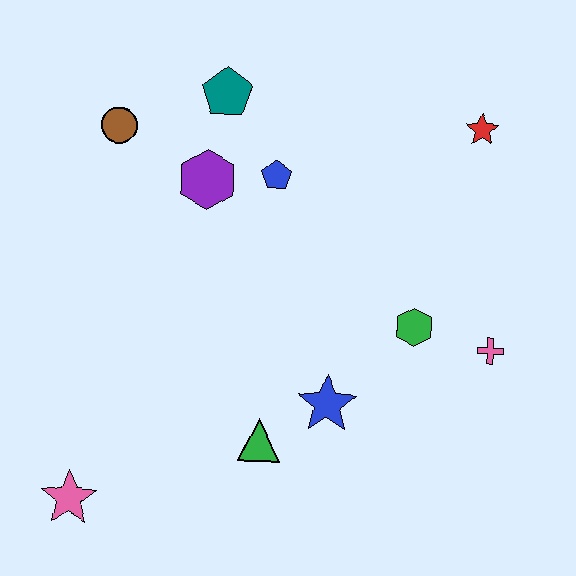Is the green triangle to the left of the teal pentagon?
No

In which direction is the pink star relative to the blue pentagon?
The pink star is below the blue pentagon.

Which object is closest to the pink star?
The green triangle is closest to the pink star.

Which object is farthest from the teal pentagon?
The pink star is farthest from the teal pentagon.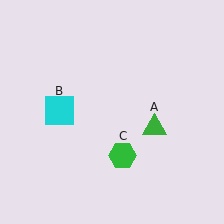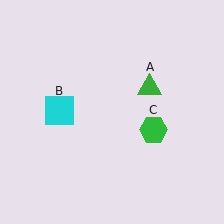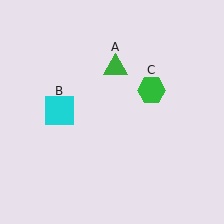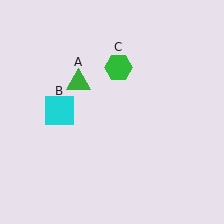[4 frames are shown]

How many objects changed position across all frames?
2 objects changed position: green triangle (object A), green hexagon (object C).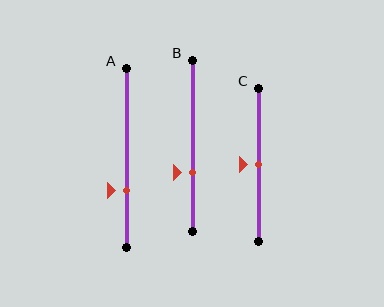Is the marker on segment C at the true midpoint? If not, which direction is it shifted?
Yes, the marker on segment C is at the true midpoint.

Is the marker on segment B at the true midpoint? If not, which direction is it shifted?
No, the marker on segment B is shifted downward by about 16% of the segment length.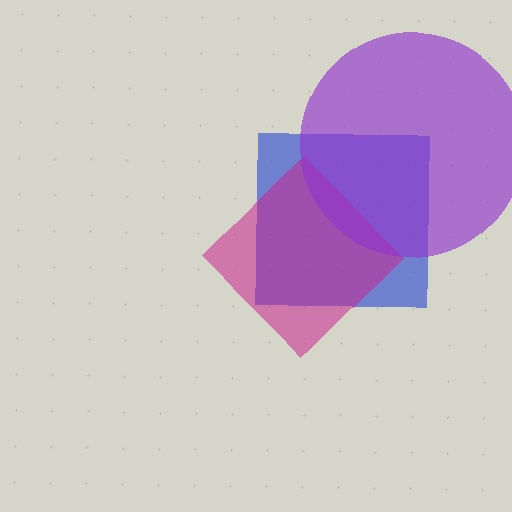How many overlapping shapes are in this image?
There are 3 overlapping shapes in the image.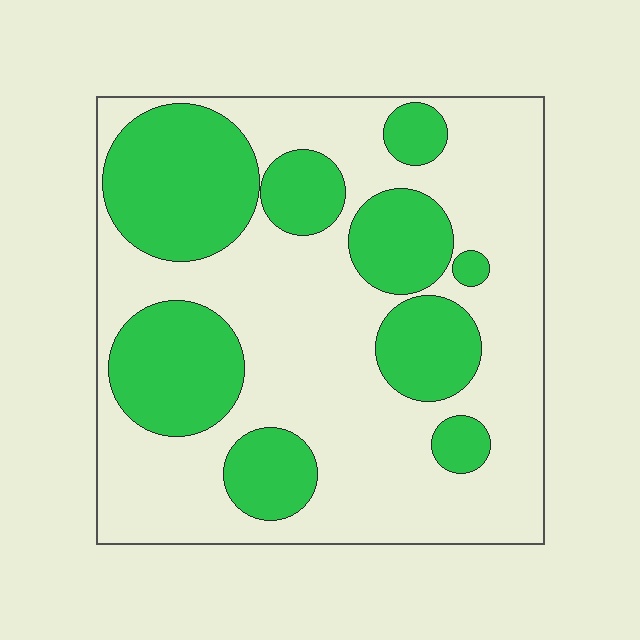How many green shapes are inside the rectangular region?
9.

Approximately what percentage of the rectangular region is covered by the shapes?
Approximately 35%.